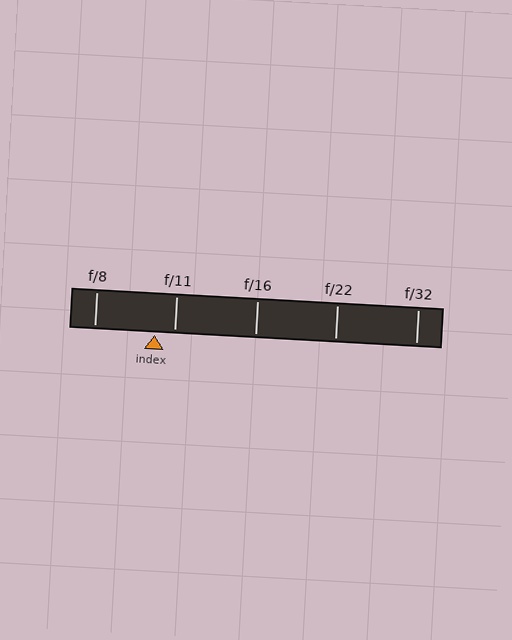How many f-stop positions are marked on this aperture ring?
There are 5 f-stop positions marked.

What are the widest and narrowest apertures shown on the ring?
The widest aperture shown is f/8 and the narrowest is f/32.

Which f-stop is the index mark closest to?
The index mark is closest to f/11.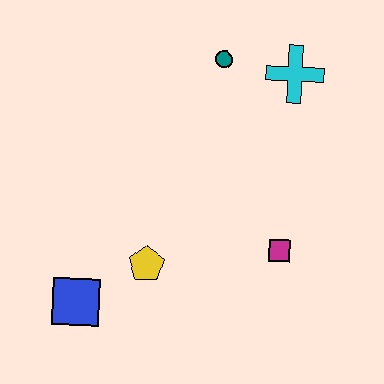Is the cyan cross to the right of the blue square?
Yes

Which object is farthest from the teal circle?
The blue square is farthest from the teal circle.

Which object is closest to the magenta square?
The yellow pentagon is closest to the magenta square.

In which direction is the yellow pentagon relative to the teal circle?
The yellow pentagon is below the teal circle.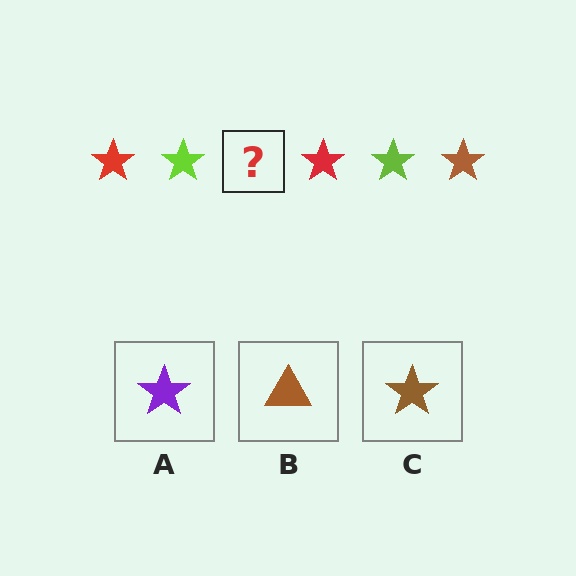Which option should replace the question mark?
Option C.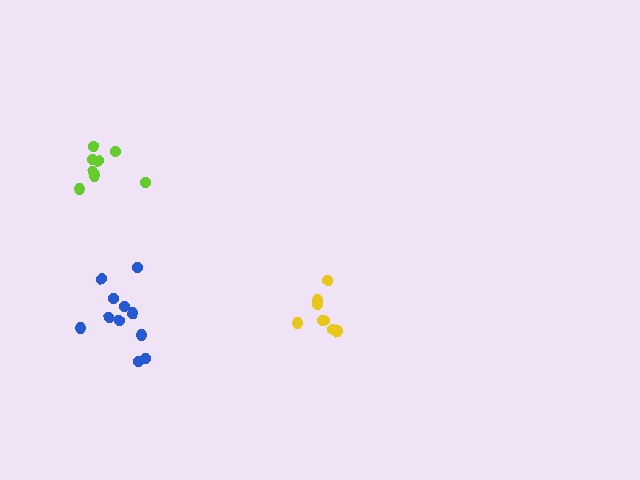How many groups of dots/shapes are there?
There are 3 groups.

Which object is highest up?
The lime cluster is topmost.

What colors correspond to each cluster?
The clusters are colored: lime, yellow, blue.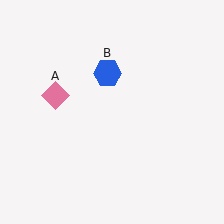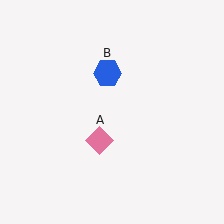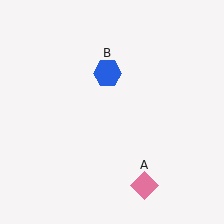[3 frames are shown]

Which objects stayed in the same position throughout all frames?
Blue hexagon (object B) remained stationary.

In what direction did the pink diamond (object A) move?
The pink diamond (object A) moved down and to the right.